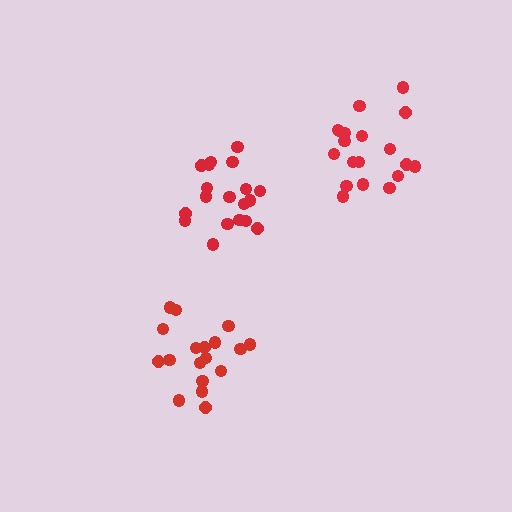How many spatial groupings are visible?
There are 3 spatial groupings.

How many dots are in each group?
Group 1: 20 dots, Group 2: 19 dots, Group 3: 18 dots (57 total).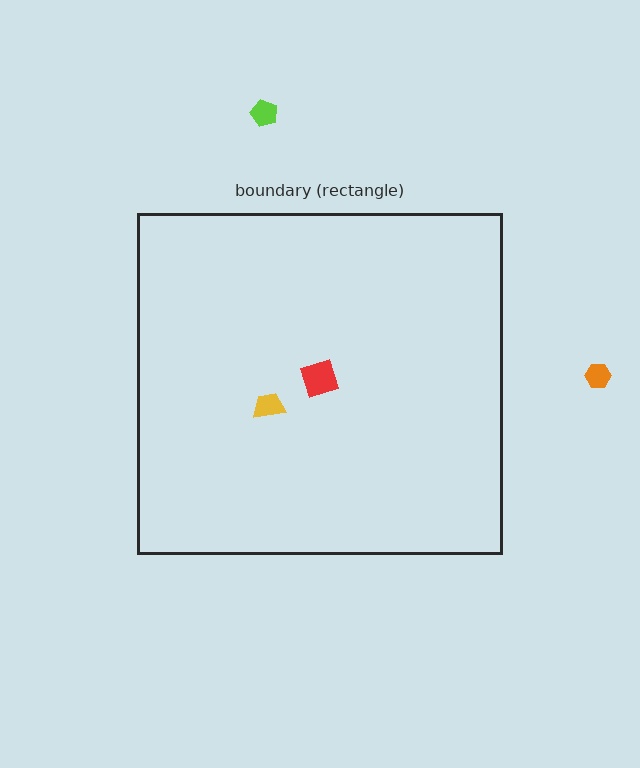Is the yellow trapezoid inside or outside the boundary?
Inside.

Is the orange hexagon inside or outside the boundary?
Outside.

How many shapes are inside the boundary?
2 inside, 2 outside.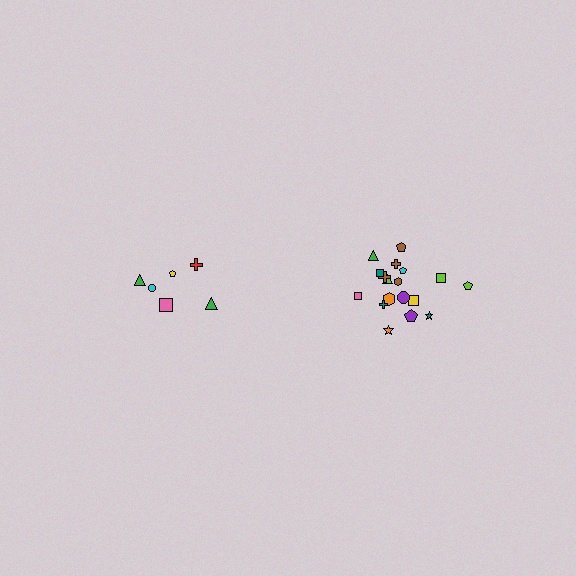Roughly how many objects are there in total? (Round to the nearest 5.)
Roughly 25 objects in total.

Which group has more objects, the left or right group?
The right group.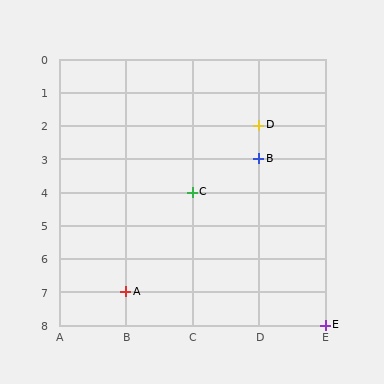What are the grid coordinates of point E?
Point E is at grid coordinates (E, 8).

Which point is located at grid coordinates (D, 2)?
Point D is at (D, 2).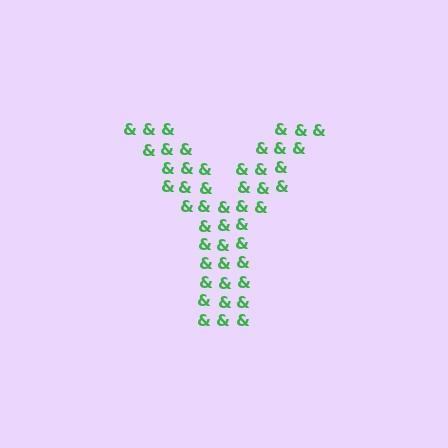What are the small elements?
The small elements are ampersands.